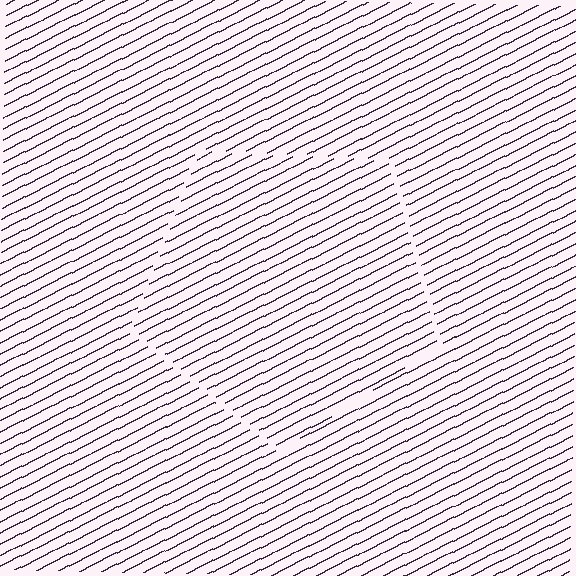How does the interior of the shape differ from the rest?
The interior of the shape contains the same grating, shifted by half a period — the contour is defined by the phase discontinuity where line-ends from the inner and outer gratings abut.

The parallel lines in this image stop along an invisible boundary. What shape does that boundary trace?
An illusory pentagon. The interior of the shape contains the same grating, shifted by half a period — the contour is defined by the phase discontinuity where line-ends from the inner and outer gratings abut.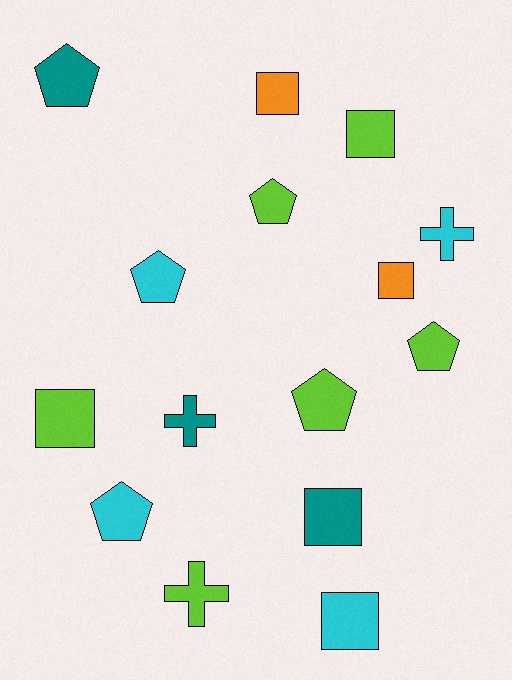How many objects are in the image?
There are 15 objects.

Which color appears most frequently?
Lime, with 6 objects.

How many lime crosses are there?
There is 1 lime cross.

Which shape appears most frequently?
Pentagon, with 6 objects.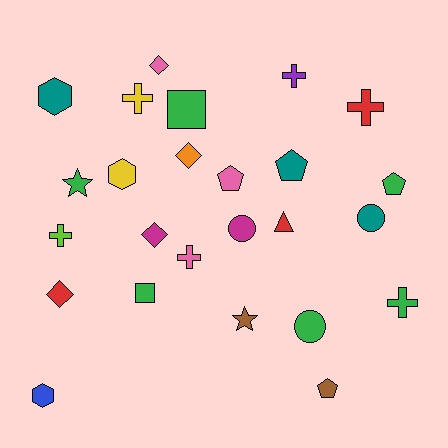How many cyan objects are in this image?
There are no cyan objects.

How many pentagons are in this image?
There are 4 pentagons.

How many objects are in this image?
There are 25 objects.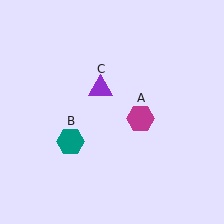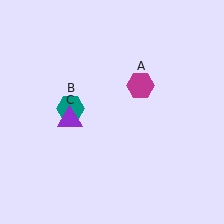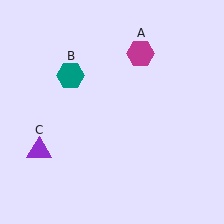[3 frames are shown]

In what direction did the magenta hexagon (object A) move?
The magenta hexagon (object A) moved up.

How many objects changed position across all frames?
3 objects changed position: magenta hexagon (object A), teal hexagon (object B), purple triangle (object C).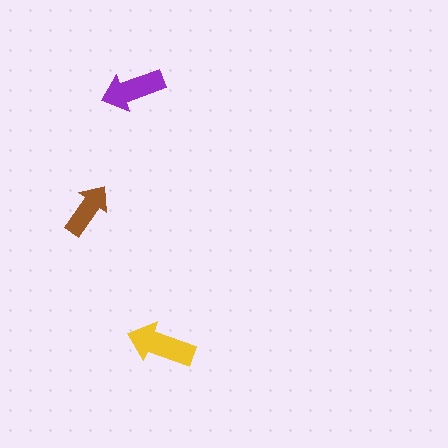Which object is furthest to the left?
The brown arrow is leftmost.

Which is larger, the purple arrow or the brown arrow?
The purple one.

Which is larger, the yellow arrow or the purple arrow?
The yellow one.